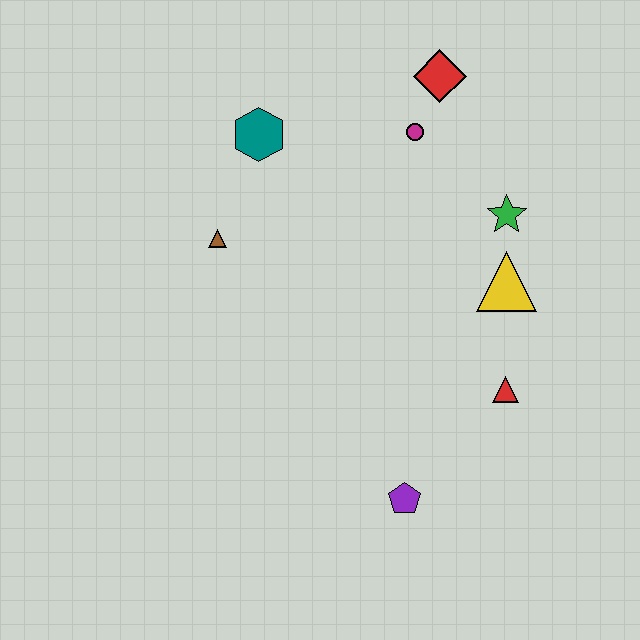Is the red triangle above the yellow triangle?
No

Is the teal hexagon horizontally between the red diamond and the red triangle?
No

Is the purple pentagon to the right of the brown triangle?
Yes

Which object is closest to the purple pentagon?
The red triangle is closest to the purple pentagon.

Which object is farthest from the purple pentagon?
The red diamond is farthest from the purple pentagon.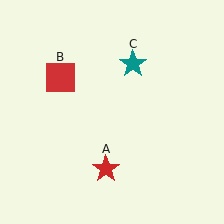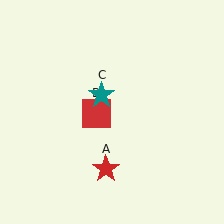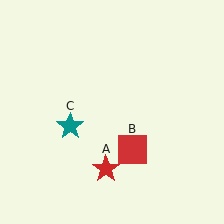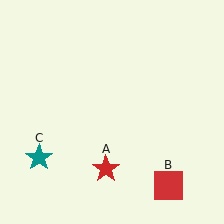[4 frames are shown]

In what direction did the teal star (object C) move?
The teal star (object C) moved down and to the left.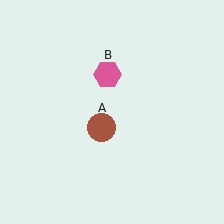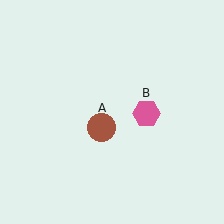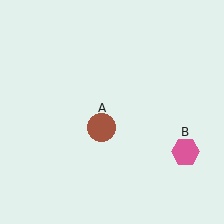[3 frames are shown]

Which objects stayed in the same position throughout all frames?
Brown circle (object A) remained stationary.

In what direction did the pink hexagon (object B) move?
The pink hexagon (object B) moved down and to the right.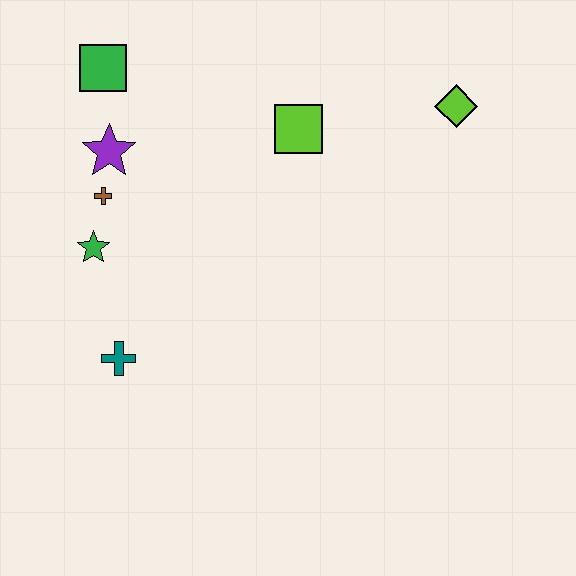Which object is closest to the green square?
The purple star is closest to the green square.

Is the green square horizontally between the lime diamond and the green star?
Yes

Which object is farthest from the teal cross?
The lime diamond is farthest from the teal cross.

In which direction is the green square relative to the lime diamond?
The green square is to the left of the lime diamond.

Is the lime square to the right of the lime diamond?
No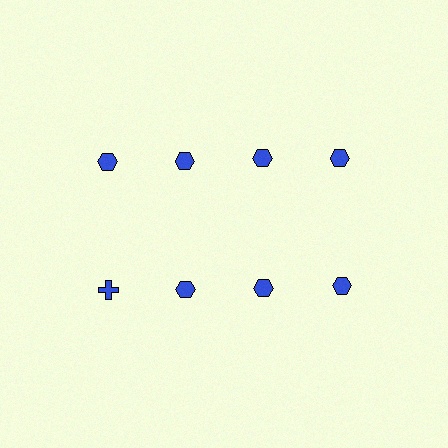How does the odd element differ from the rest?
It has a different shape: cross instead of hexagon.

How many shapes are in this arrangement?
There are 8 shapes arranged in a grid pattern.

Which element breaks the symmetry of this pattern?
The blue cross in the second row, leftmost column breaks the symmetry. All other shapes are blue hexagons.